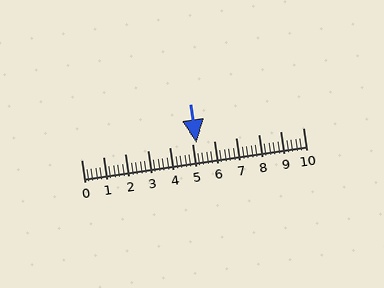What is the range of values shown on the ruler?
The ruler shows values from 0 to 10.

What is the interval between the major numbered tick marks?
The major tick marks are spaced 1 units apart.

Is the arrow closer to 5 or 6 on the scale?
The arrow is closer to 5.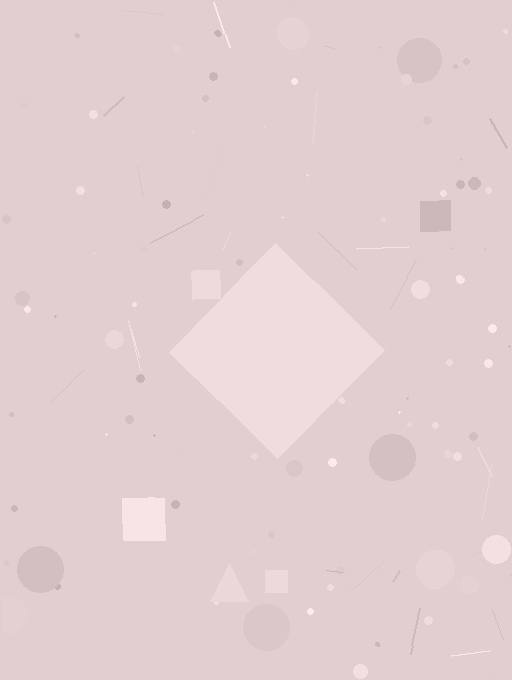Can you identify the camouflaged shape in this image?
The camouflaged shape is a diamond.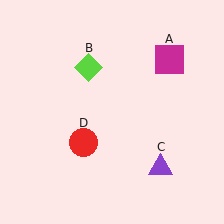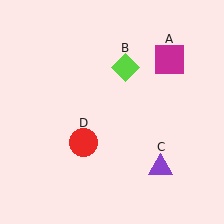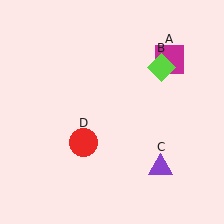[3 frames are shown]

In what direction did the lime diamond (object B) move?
The lime diamond (object B) moved right.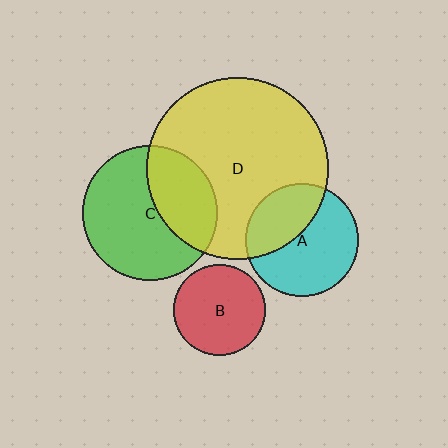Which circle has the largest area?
Circle D (yellow).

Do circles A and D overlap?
Yes.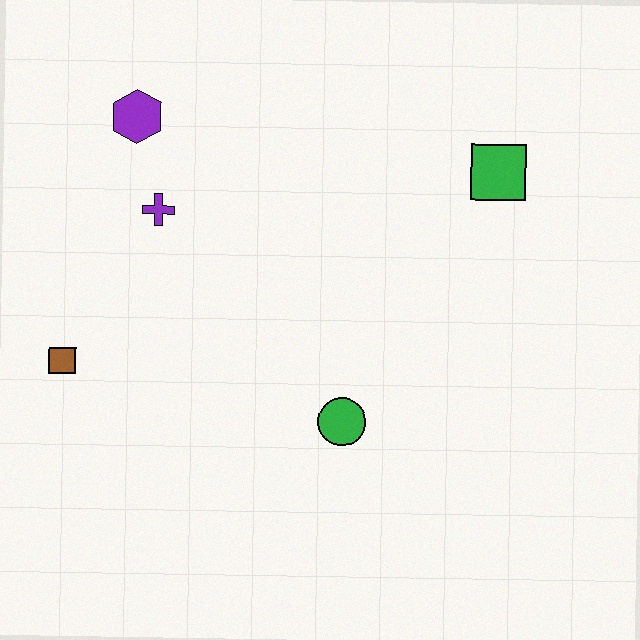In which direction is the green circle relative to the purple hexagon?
The green circle is below the purple hexagon.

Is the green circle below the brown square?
Yes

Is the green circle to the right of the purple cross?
Yes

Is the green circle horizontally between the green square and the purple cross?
Yes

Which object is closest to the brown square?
The purple cross is closest to the brown square.